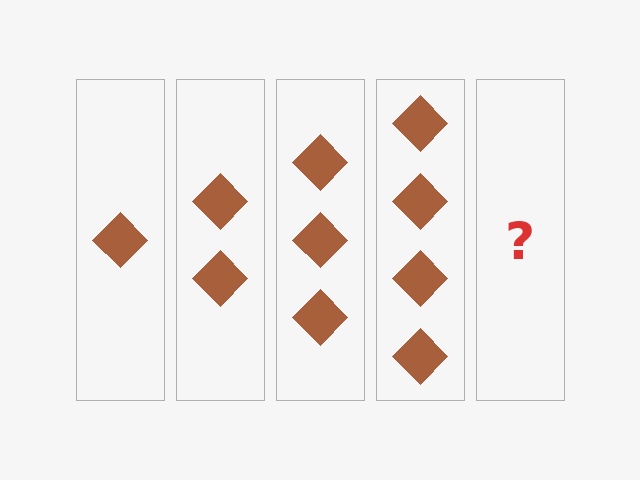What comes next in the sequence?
The next element should be 5 diamonds.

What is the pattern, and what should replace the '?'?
The pattern is that each step adds one more diamond. The '?' should be 5 diamonds.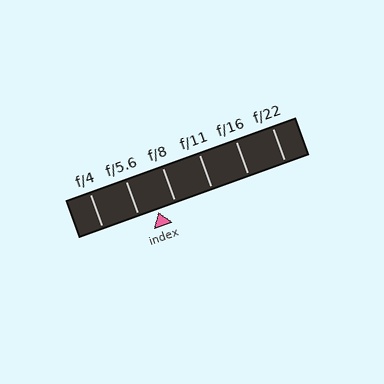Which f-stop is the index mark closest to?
The index mark is closest to f/8.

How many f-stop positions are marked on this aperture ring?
There are 6 f-stop positions marked.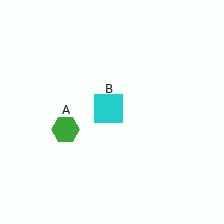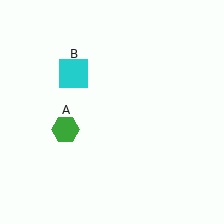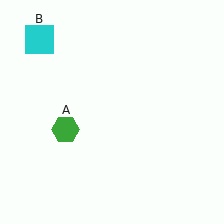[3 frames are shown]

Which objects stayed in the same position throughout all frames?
Green hexagon (object A) remained stationary.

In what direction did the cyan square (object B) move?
The cyan square (object B) moved up and to the left.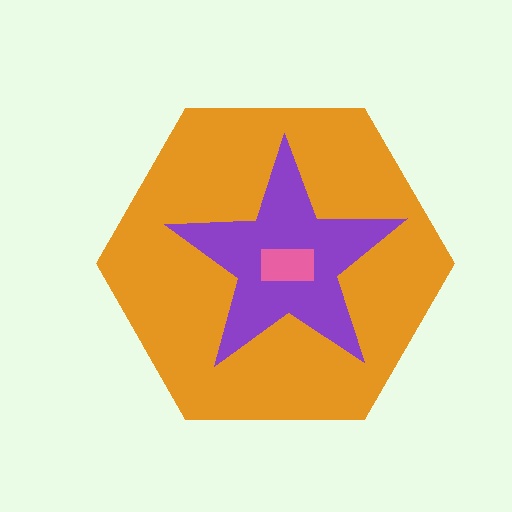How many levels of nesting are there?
3.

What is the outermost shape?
The orange hexagon.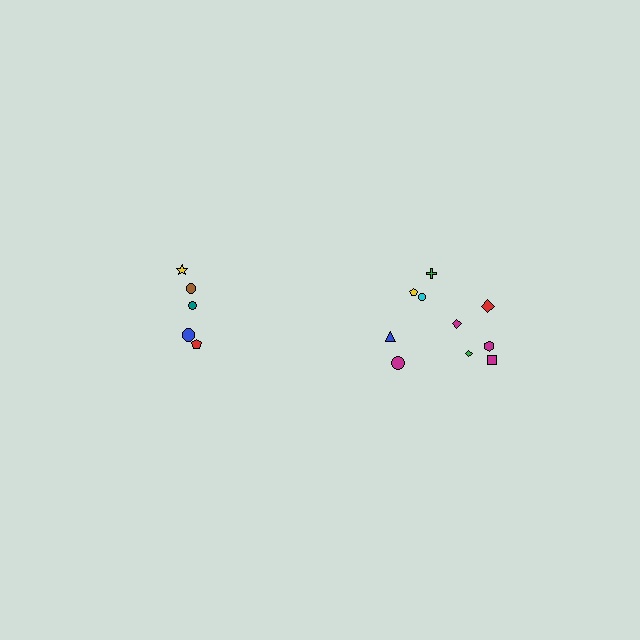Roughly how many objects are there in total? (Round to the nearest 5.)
Roughly 15 objects in total.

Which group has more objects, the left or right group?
The right group.